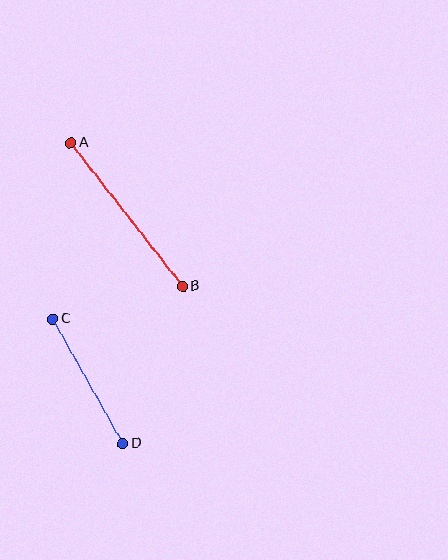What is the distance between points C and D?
The distance is approximately 143 pixels.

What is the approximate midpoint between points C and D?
The midpoint is at approximately (88, 381) pixels.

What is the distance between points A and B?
The distance is approximately 182 pixels.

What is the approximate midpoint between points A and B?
The midpoint is at approximately (126, 215) pixels.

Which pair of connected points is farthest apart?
Points A and B are farthest apart.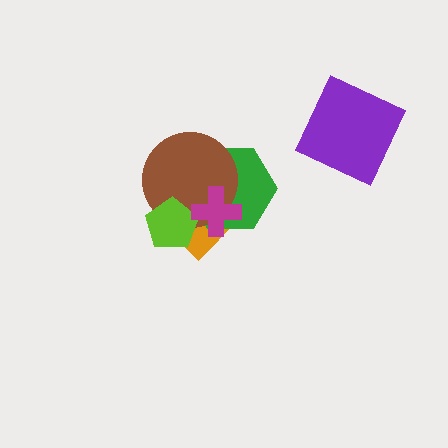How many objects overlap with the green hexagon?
3 objects overlap with the green hexagon.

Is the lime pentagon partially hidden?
Yes, it is partially covered by another shape.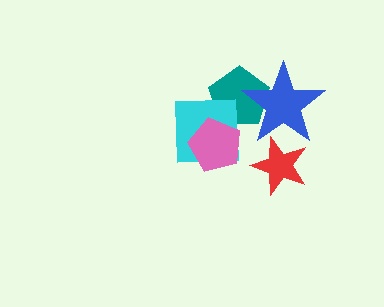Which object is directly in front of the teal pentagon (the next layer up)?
The cyan square is directly in front of the teal pentagon.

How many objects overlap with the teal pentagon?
3 objects overlap with the teal pentagon.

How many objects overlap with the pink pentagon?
2 objects overlap with the pink pentagon.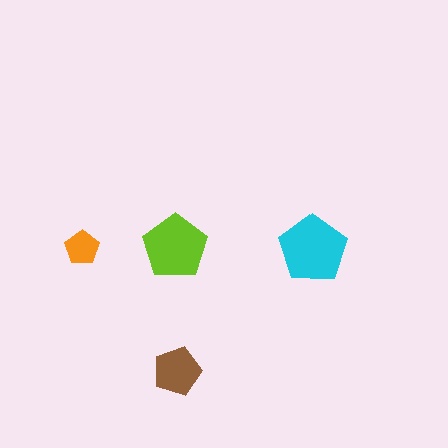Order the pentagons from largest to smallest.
the cyan one, the lime one, the brown one, the orange one.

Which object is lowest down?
The brown pentagon is bottommost.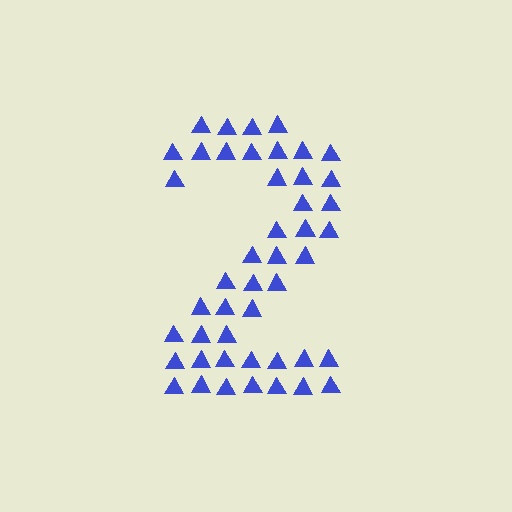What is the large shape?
The large shape is the digit 2.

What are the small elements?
The small elements are triangles.